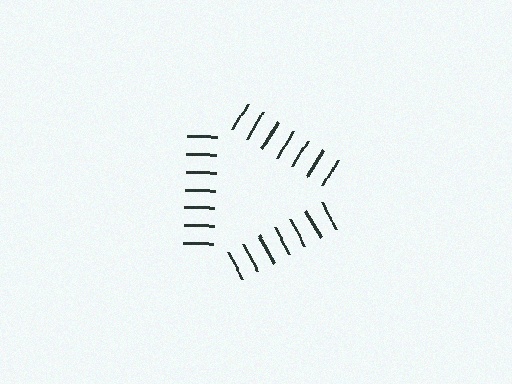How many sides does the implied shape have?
3 sides — the line-ends trace a triangle.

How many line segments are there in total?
21 — 7 along each of the 3 edges.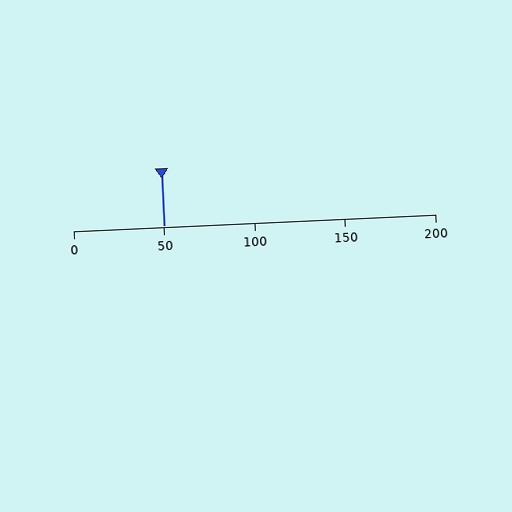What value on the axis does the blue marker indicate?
The marker indicates approximately 50.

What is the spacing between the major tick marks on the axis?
The major ticks are spaced 50 apart.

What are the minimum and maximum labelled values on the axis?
The axis runs from 0 to 200.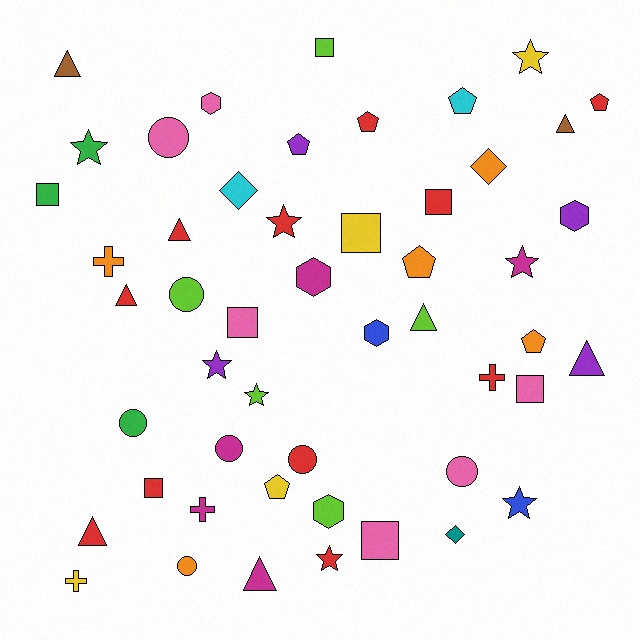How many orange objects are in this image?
There are 5 orange objects.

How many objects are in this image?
There are 50 objects.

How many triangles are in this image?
There are 8 triangles.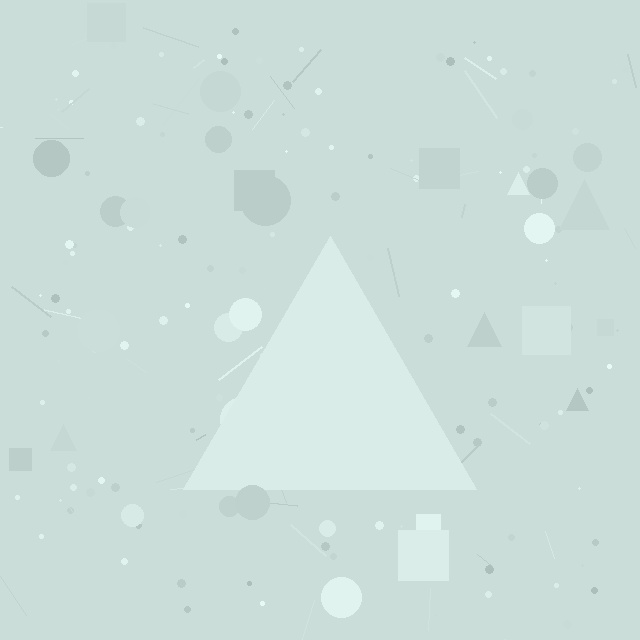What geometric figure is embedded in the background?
A triangle is embedded in the background.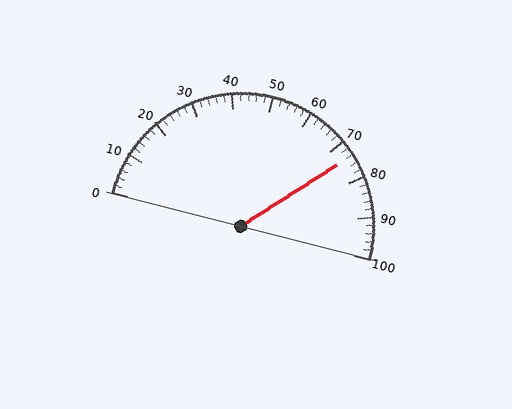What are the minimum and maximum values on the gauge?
The gauge ranges from 0 to 100.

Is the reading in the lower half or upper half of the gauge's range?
The reading is in the upper half of the range (0 to 100).